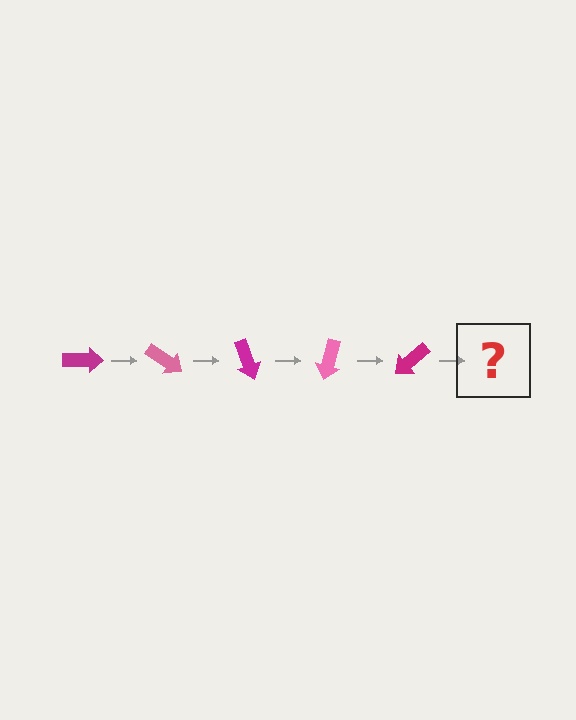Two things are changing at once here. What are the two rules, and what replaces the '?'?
The two rules are that it rotates 35 degrees each step and the color cycles through magenta and pink. The '?' should be a pink arrow, rotated 175 degrees from the start.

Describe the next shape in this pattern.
It should be a pink arrow, rotated 175 degrees from the start.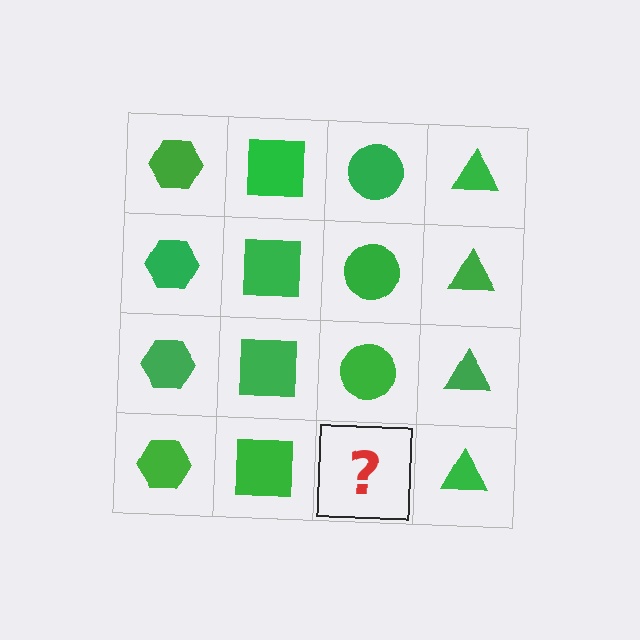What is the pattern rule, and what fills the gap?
The rule is that each column has a consistent shape. The gap should be filled with a green circle.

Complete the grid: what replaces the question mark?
The question mark should be replaced with a green circle.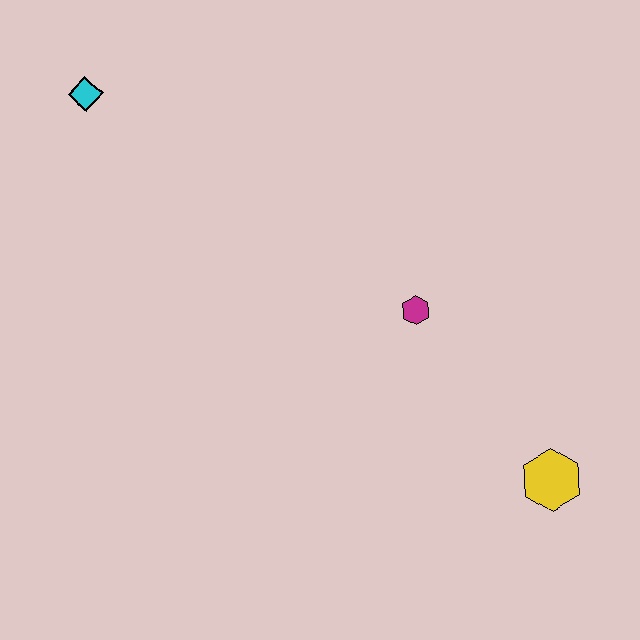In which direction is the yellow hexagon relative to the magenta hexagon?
The yellow hexagon is below the magenta hexagon.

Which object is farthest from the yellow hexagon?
The cyan diamond is farthest from the yellow hexagon.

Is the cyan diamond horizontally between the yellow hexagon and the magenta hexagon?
No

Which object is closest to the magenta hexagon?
The yellow hexagon is closest to the magenta hexagon.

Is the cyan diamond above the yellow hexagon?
Yes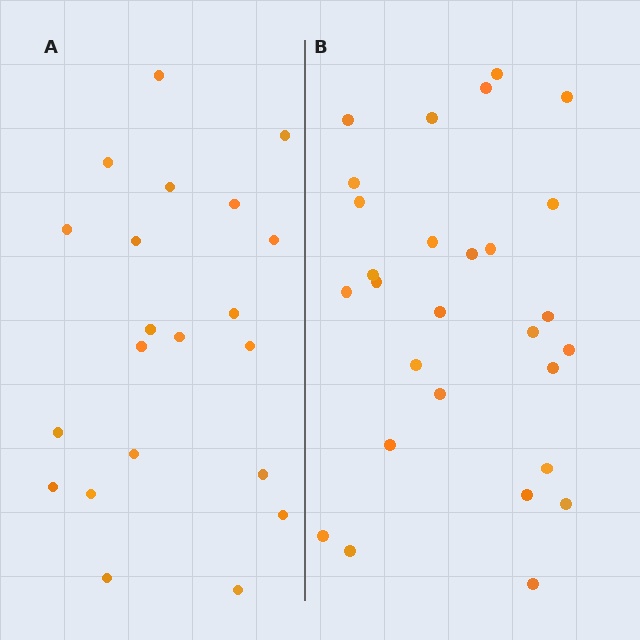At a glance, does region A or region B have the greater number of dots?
Region B (the right region) has more dots.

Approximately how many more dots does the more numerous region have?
Region B has roughly 8 or so more dots than region A.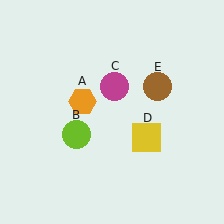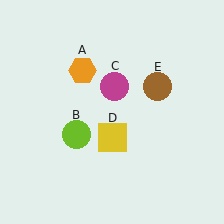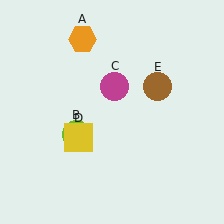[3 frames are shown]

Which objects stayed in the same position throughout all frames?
Lime circle (object B) and magenta circle (object C) and brown circle (object E) remained stationary.